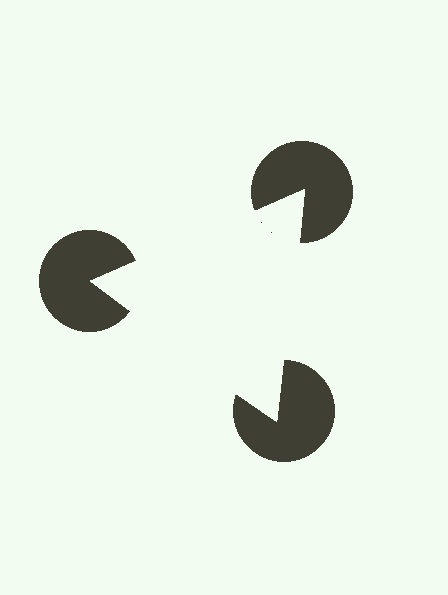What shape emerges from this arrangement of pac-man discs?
An illusory triangle — its edges are inferred from the aligned wedge cuts in the pac-man discs, not physically drawn.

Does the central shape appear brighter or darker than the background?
It typically appears slightly brighter than the background, even though no actual brightness change is drawn.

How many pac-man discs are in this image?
There are 3 — one at each vertex of the illusory triangle.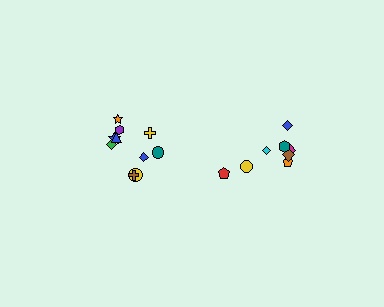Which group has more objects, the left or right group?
The left group.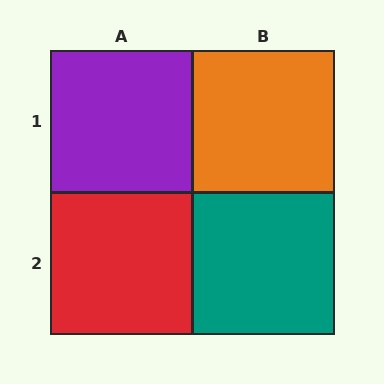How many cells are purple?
1 cell is purple.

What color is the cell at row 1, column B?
Orange.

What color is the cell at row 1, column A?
Purple.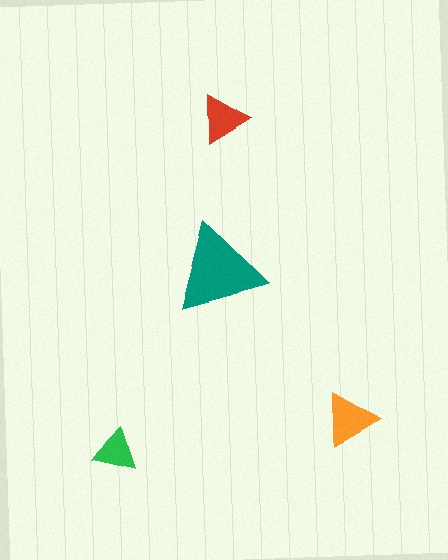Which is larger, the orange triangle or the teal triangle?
The teal one.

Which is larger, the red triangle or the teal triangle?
The teal one.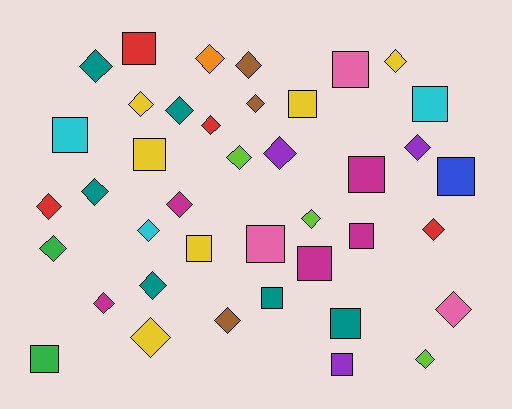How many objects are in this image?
There are 40 objects.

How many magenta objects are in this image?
There are 5 magenta objects.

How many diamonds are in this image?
There are 24 diamonds.